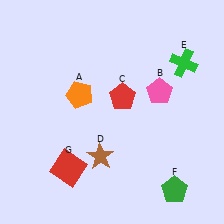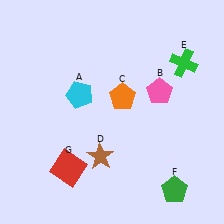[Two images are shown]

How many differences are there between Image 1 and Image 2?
There are 2 differences between the two images.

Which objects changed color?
A changed from orange to cyan. C changed from red to orange.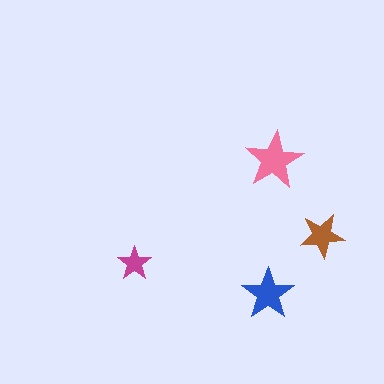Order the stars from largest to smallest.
the pink one, the blue one, the brown one, the magenta one.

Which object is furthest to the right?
The brown star is rightmost.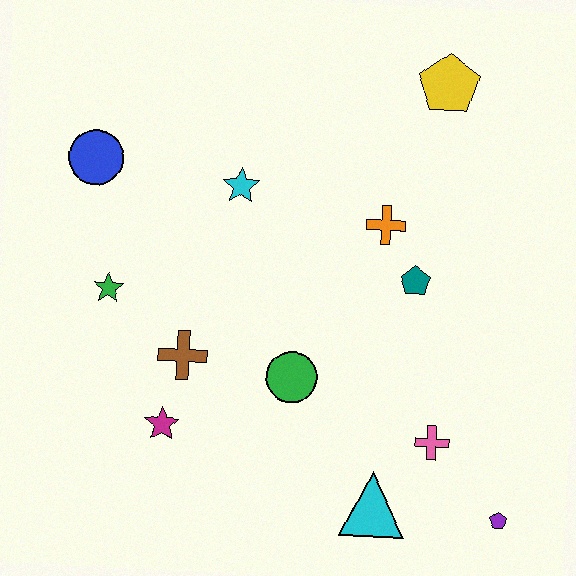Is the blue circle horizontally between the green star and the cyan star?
No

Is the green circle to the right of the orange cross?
No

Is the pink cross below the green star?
Yes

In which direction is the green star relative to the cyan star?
The green star is to the left of the cyan star.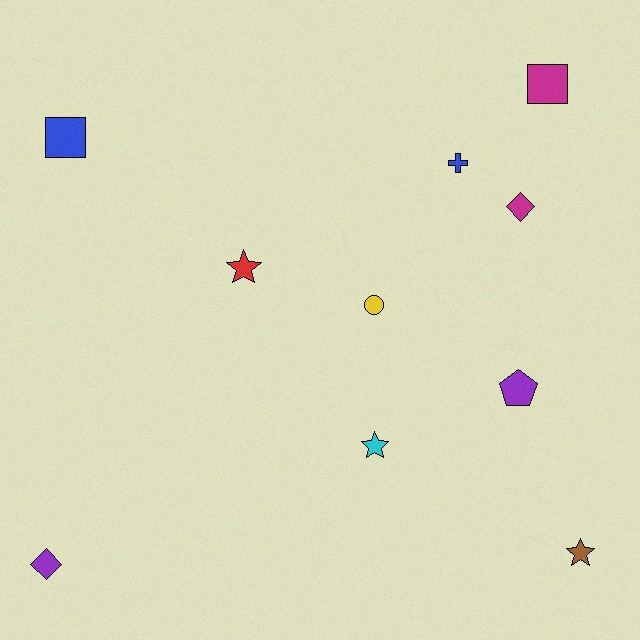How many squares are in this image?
There are 2 squares.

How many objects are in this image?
There are 10 objects.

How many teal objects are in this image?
There are no teal objects.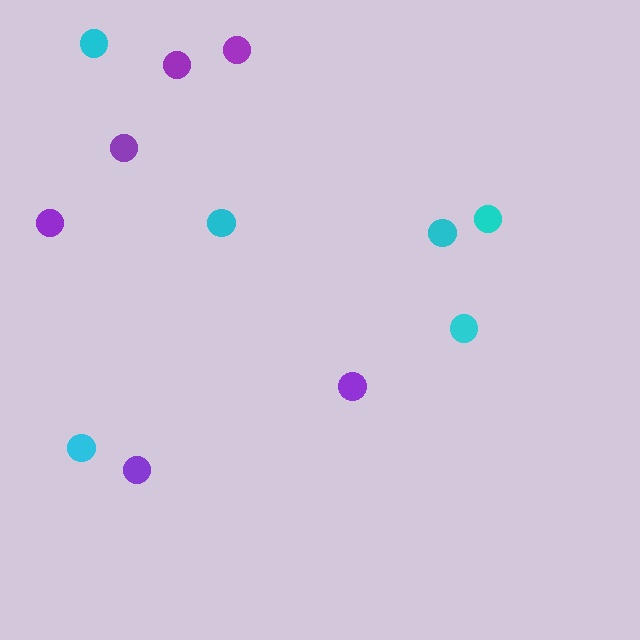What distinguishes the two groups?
There are 2 groups: one group of cyan circles (6) and one group of purple circles (6).